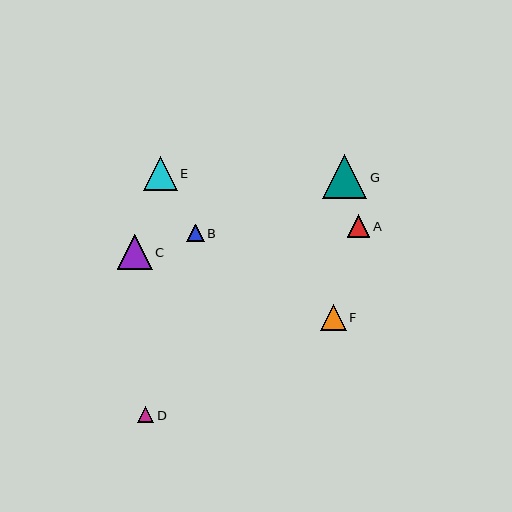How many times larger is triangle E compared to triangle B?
Triangle E is approximately 1.9 times the size of triangle B.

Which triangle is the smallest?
Triangle D is the smallest with a size of approximately 16 pixels.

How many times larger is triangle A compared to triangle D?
Triangle A is approximately 1.4 times the size of triangle D.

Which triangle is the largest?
Triangle G is the largest with a size of approximately 44 pixels.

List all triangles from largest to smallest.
From largest to smallest: G, C, E, F, A, B, D.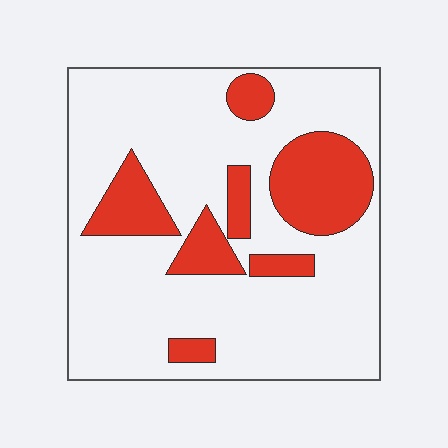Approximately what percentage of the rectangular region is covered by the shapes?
Approximately 25%.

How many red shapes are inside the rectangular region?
7.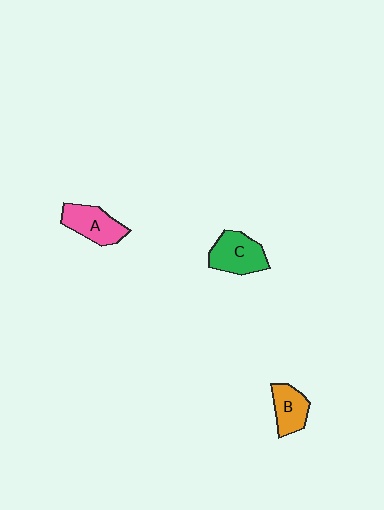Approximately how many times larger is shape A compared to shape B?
Approximately 1.2 times.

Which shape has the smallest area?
Shape B (orange).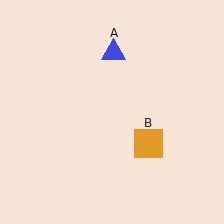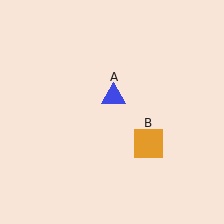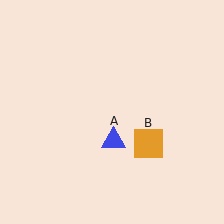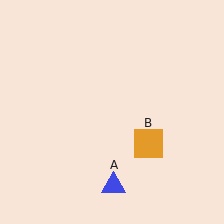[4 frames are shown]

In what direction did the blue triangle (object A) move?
The blue triangle (object A) moved down.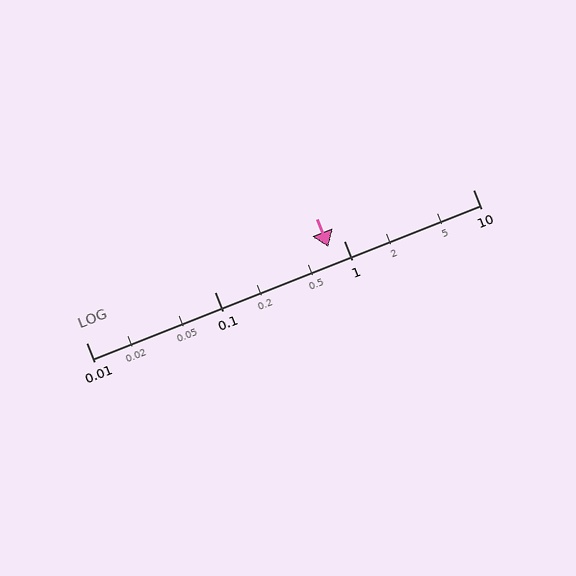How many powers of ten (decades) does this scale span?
The scale spans 3 decades, from 0.01 to 10.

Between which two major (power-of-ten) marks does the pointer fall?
The pointer is between 0.1 and 1.